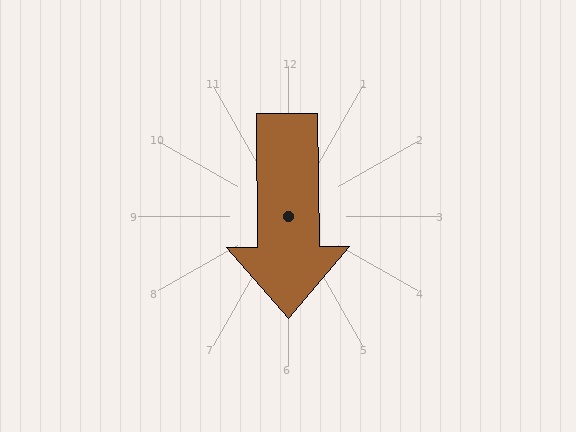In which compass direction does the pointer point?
South.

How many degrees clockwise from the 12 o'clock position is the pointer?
Approximately 180 degrees.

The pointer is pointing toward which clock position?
Roughly 6 o'clock.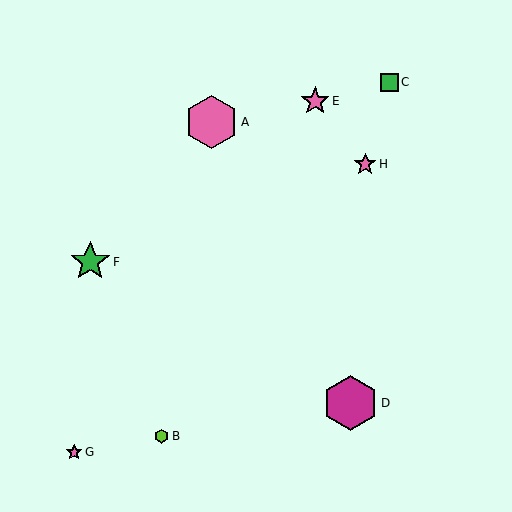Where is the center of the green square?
The center of the green square is at (389, 82).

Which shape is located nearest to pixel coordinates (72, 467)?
The pink star (labeled G) at (74, 452) is nearest to that location.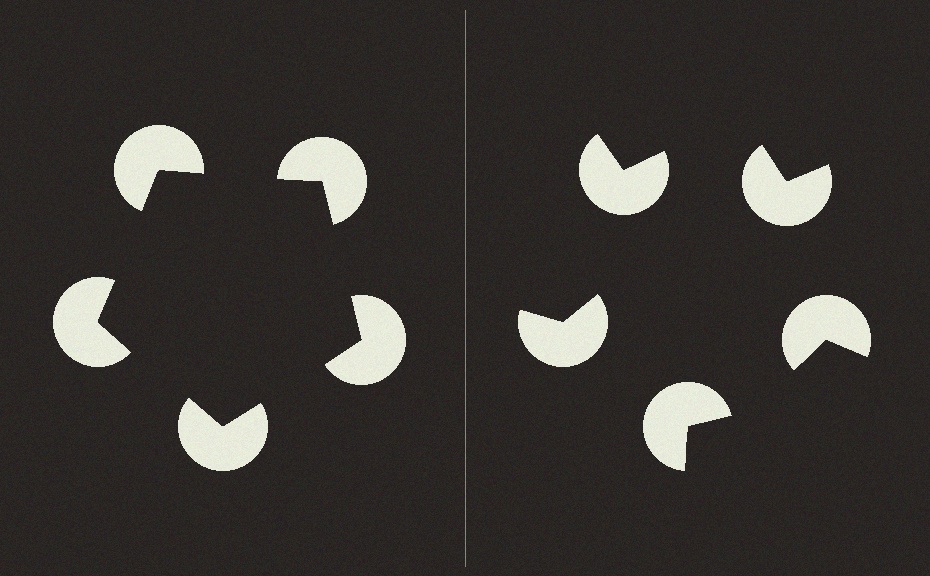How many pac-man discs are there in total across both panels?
10 — 5 on each side.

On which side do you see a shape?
An illusory pentagon appears on the left side. On the right side the wedge cuts are rotated, so no coherent shape forms.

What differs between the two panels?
The pac-man discs are positioned identically on both sides; only the wedge orientations differ. On the left they align to a pentagon; on the right they are misaligned.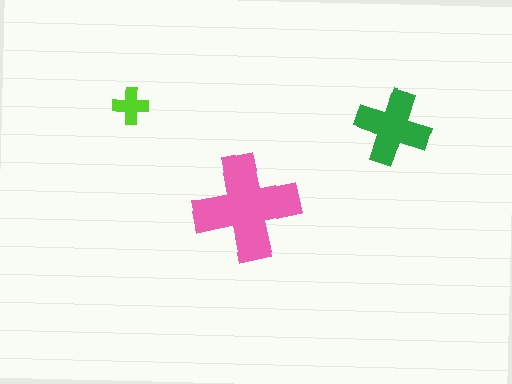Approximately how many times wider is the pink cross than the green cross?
About 1.5 times wider.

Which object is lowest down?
The pink cross is bottommost.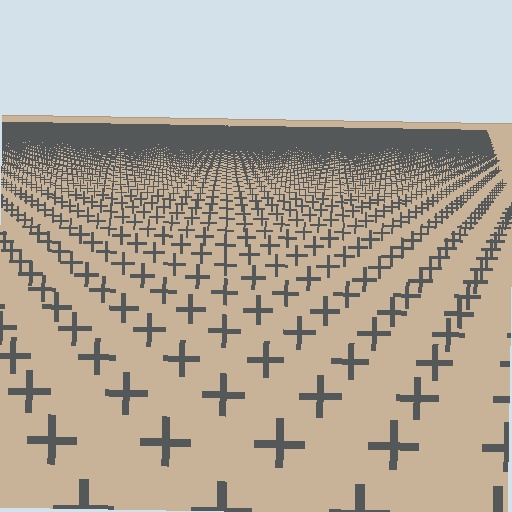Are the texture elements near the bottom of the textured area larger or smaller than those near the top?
Larger. Near the bottom, elements are closer to the viewer and appear at a bigger on-screen size.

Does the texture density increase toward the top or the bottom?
Density increases toward the top.